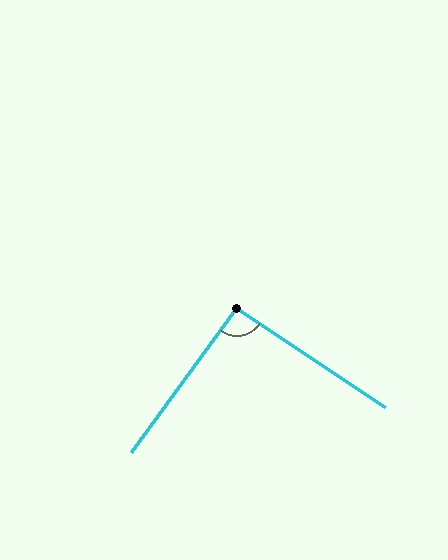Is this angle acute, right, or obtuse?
It is approximately a right angle.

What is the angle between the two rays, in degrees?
Approximately 93 degrees.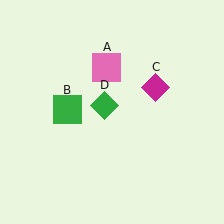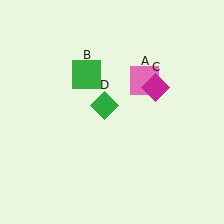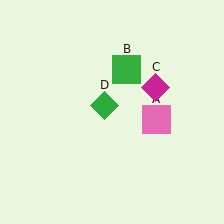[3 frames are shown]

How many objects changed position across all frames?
2 objects changed position: pink square (object A), green square (object B).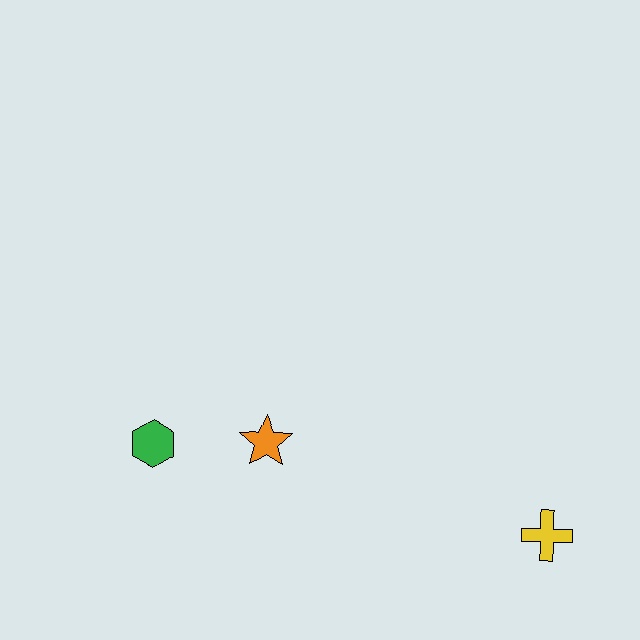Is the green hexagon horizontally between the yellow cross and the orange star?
No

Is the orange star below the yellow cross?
No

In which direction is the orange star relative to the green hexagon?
The orange star is to the right of the green hexagon.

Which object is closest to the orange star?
The green hexagon is closest to the orange star.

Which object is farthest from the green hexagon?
The yellow cross is farthest from the green hexagon.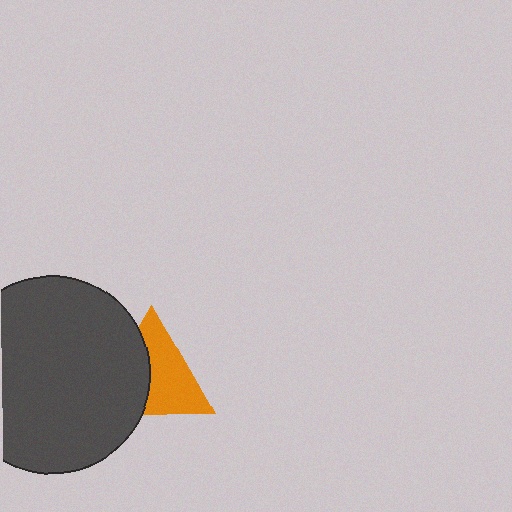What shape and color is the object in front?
The object in front is a dark gray circle.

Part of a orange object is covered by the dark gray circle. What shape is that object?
It is a triangle.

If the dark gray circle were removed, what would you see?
You would see the complete orange triangle.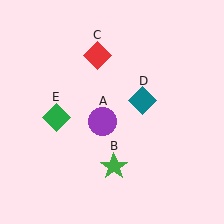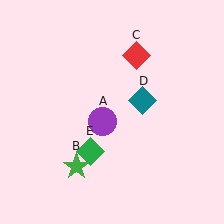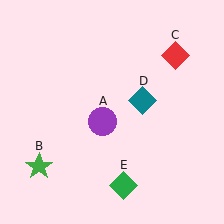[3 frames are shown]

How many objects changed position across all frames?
3 objects changed position: green star (object B), red diamond (object C), green diamond (object E).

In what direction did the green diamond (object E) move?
The green diamond (object E) moved down and to the right.